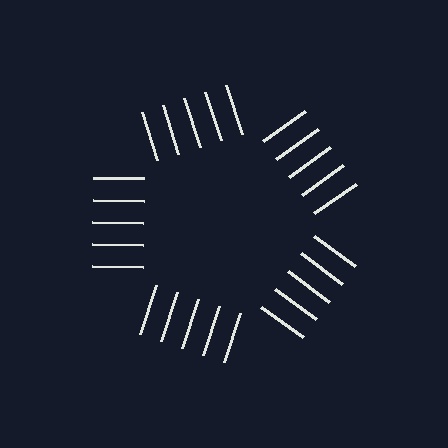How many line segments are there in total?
25 — 5 along each of the 5 edges.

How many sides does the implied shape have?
5 sides — the line-ends trace a pentagon.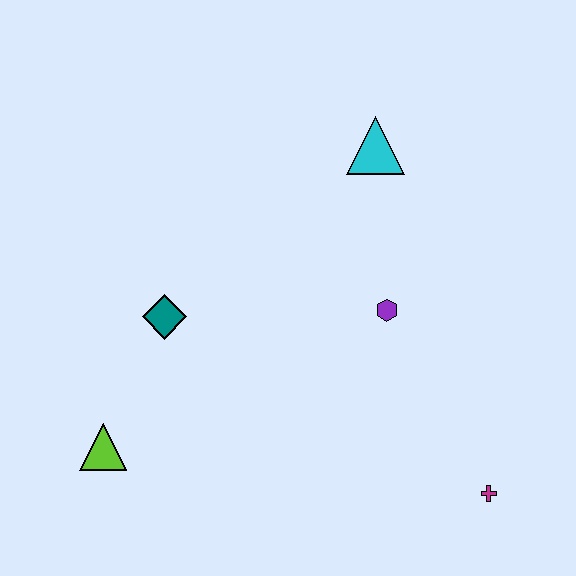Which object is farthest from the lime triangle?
The cyan triangle is farthest from the lime triangle.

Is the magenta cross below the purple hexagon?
Yes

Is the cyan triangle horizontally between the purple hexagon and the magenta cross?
No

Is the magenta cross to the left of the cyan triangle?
No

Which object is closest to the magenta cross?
The purple hexagon is closest to the magenta cross.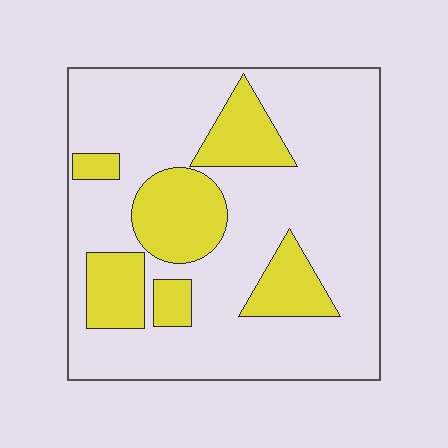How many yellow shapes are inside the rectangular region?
6.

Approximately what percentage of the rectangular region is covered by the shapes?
Approximately 25%.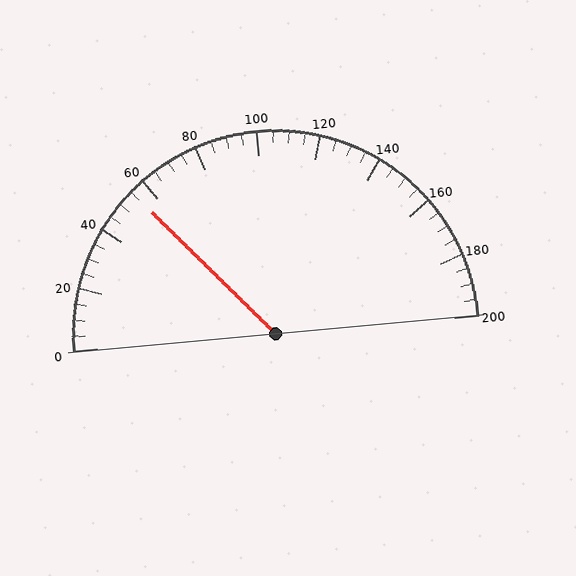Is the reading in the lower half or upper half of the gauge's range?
The reading is in the lower half of the range (0 to 200).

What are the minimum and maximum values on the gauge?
The gauge ranges from 0 to 200.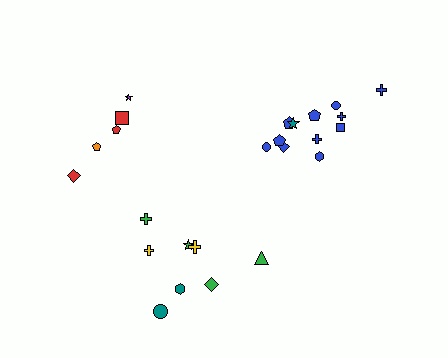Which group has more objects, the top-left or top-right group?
The top-right group.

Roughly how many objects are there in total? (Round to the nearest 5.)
Roughly 25 objects in total.